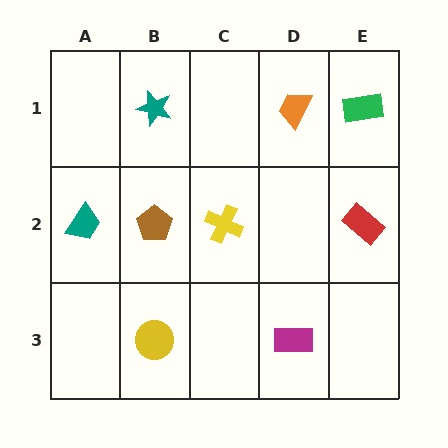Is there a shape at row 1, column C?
No, that cell is empty.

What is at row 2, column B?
A brown pentagon.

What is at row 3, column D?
A magenta rectangle.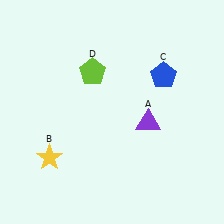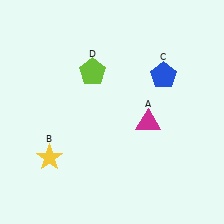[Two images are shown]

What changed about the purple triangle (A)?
In Image 1, A is purple. In Image 2, it changed to magenta.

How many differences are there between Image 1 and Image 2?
There is 1 difference between the two images.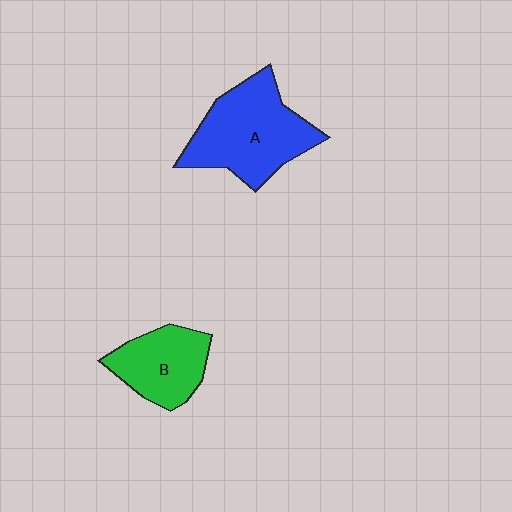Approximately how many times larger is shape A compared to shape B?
Approximately 1.5 times.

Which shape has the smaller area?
Shape B (green).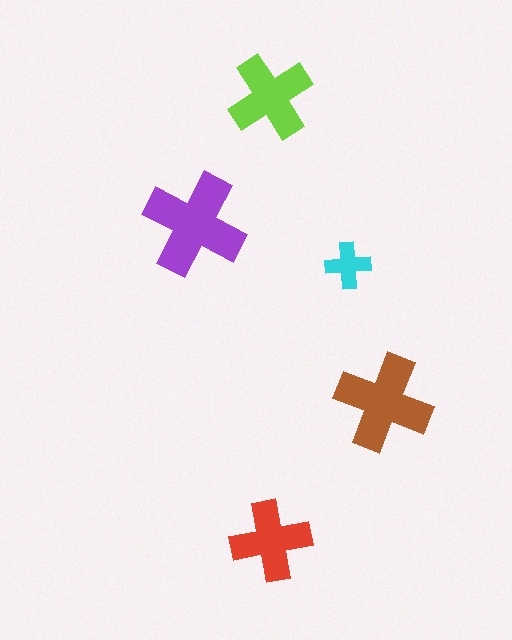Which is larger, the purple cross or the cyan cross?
The purple one.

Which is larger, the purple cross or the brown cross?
The purple one.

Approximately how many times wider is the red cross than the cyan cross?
About 1.5 times wider.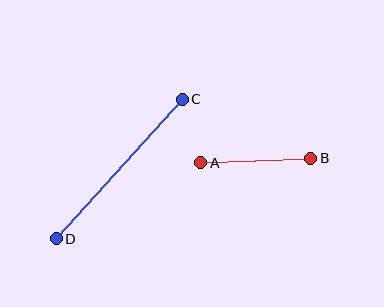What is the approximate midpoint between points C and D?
The midpoint is at approximately (119, 169) pixels.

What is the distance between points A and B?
The distance is approximately 110 pixels.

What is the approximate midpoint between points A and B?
The midpoint is at approximately (256, 161) pixels.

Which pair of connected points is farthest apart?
Points C and D are farthest apart.